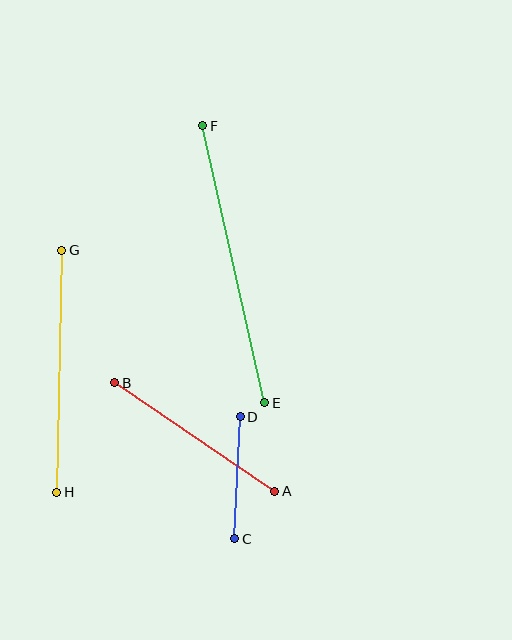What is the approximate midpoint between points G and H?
The midpoint is at approximately (59, 371) pixels.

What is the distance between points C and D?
The distance is approximately 122 pixels.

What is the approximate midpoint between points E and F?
The midpoint is at approximately (234, 264) pixels.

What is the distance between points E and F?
The distance is approximately 284 pixels.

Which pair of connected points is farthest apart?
Points E and F are farthest apart.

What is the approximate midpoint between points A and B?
The midpoint is at approximately (195, 437) pixels.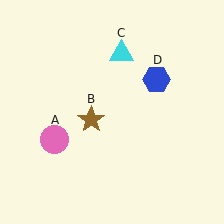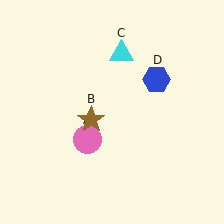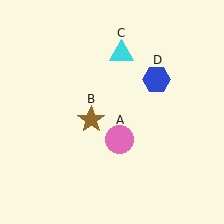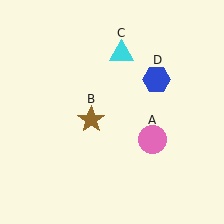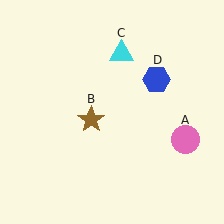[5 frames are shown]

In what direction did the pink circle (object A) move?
The pink circle (object A) moved right.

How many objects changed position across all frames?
1 object changed position: pink circle (object A).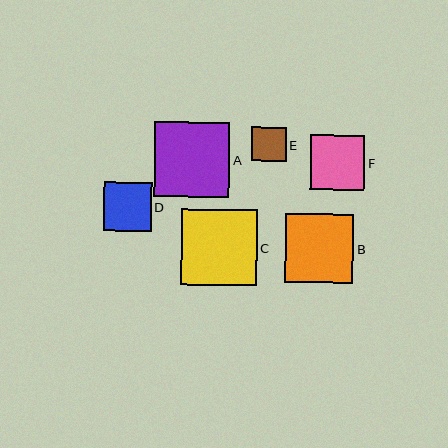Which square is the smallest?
Square E is the smallest with a size of approximately 35 pixels.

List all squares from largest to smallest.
From largest to smallest: C, A, B, F, D, E.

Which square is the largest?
Square C is the largest with a size of approximately 76 pixels.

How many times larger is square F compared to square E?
Square F is approximately 1.6 times the size of square E.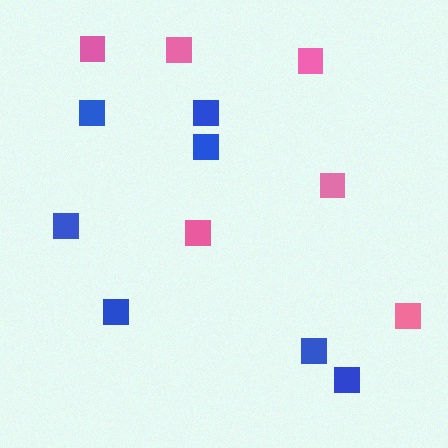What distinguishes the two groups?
There are 2 groups: one group of blue squares (7) and one group of pink squares (6).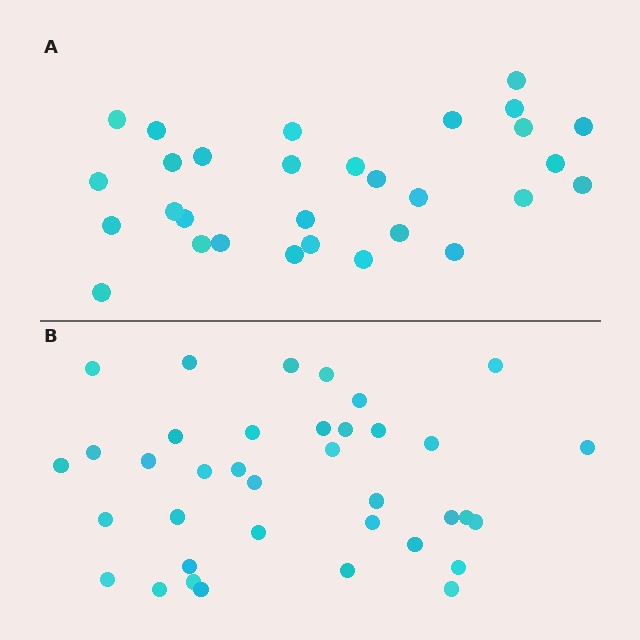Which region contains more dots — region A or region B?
Region B (the bottom region) has more dots.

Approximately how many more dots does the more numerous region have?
Region B has roughly 8 or so more dots than region A.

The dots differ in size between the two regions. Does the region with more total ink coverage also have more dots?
No. Region A has more total ink coverage because its dots are larger, but region B actually contains more individual dots. Total area can be misleading — the number of items is what matters here.